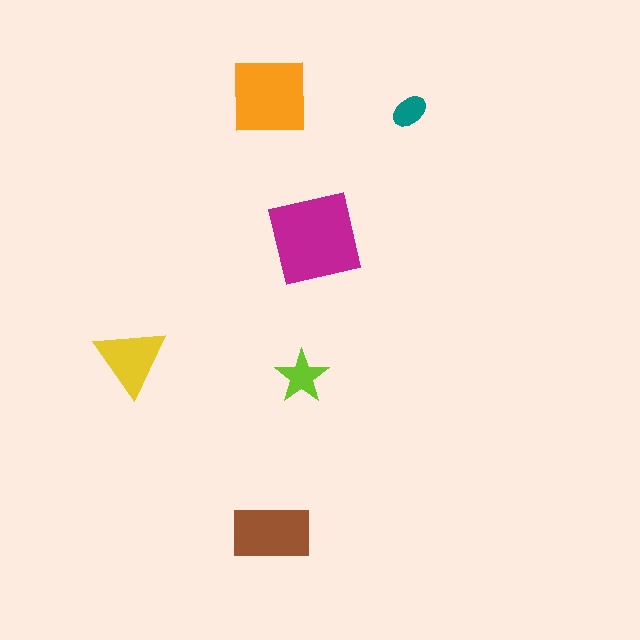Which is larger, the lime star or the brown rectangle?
The brown rectangle.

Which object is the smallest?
The teal ellipse.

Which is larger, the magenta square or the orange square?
The magenta square.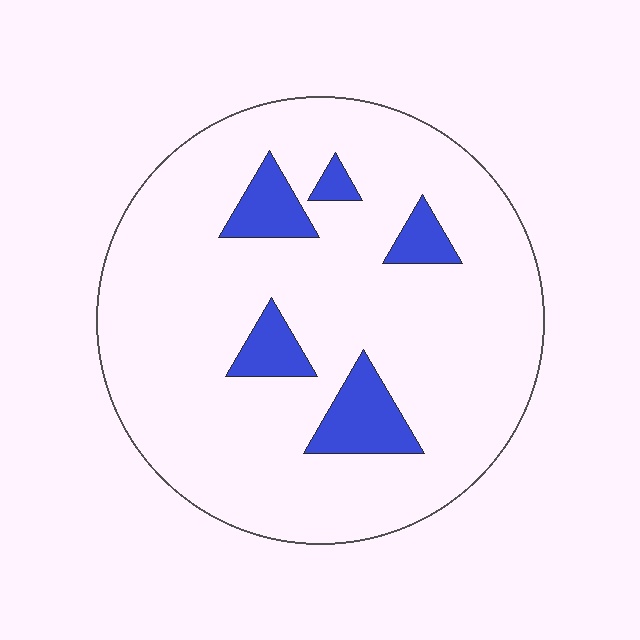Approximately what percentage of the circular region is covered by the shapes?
Approximately 10%.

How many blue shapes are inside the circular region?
5.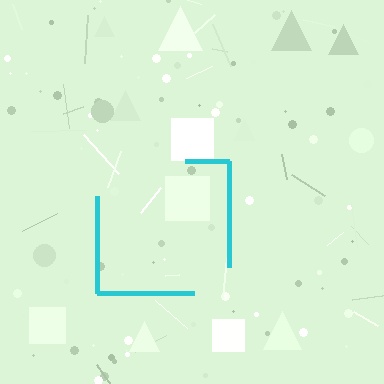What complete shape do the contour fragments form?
The contour fragments form a square.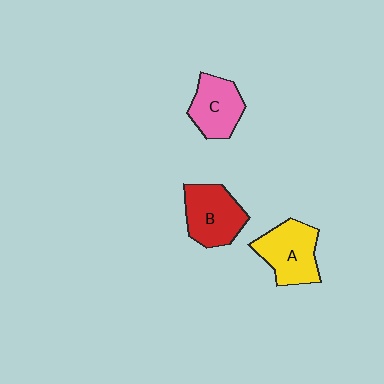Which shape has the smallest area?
Shape C (pink).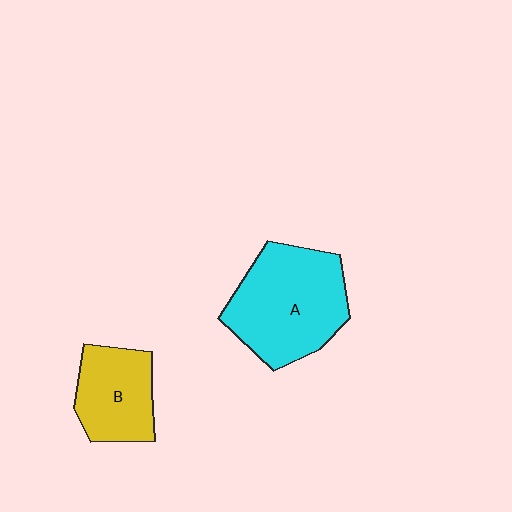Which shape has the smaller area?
Shape B (yellow).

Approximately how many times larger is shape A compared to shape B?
Approximately 1.6 times.